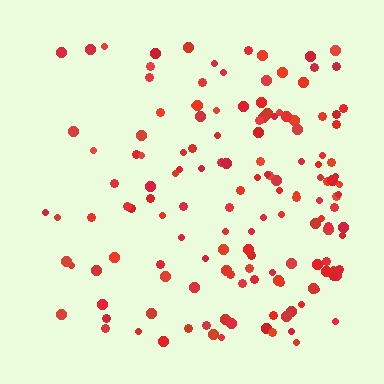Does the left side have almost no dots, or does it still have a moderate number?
Still a moderate number, just noticeably fewer than the right.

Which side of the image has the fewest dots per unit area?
The left.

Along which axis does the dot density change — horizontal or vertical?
Horizontal.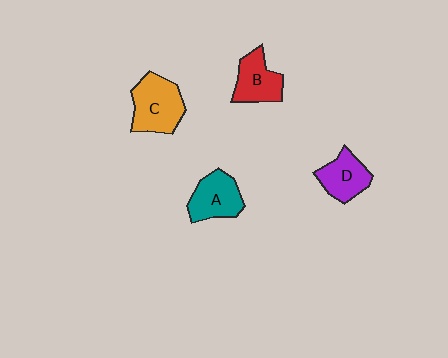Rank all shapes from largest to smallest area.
From largest to smallest: C (orange), A (teal), B (red), D (purple).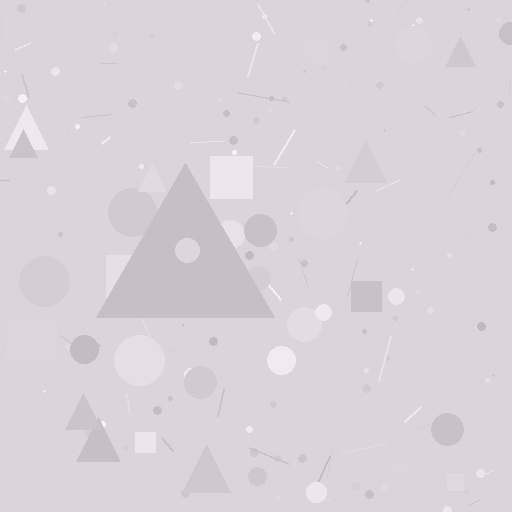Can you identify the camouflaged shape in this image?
The camouflaged shape is a triangle.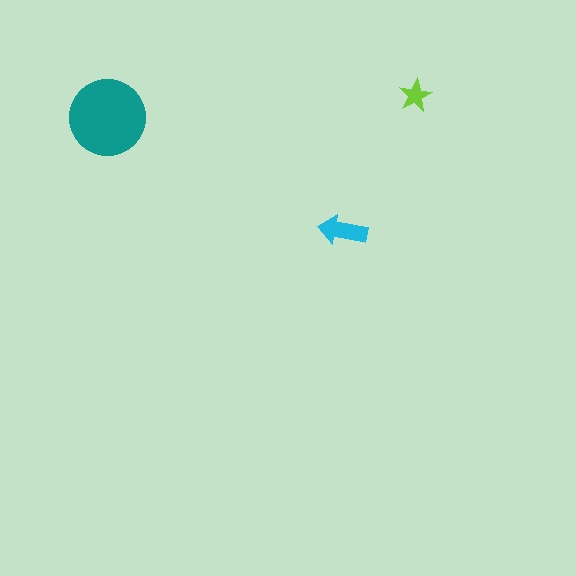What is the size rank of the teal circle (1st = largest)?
1st.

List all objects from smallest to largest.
The lime star, the cyan arrow, the teal circle.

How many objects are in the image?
There are 3 objects in the image.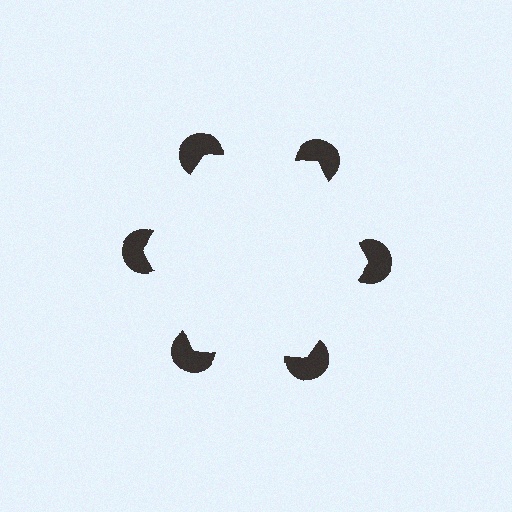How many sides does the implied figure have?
6 sides.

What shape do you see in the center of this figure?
An illusory hexagon — its edges are inferred from the aligned wedge cuts in the pac-man discs, not physically drawn.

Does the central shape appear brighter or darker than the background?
It typically appears slightly brighter than the background, even though no actual brightness change is drawn.